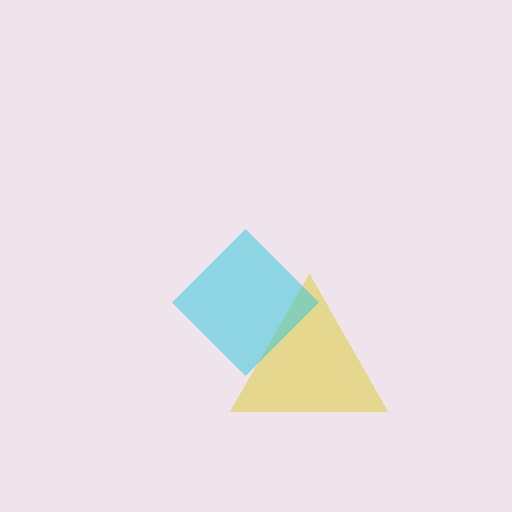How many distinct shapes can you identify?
There are 2 distinct shapes: a yellow triangle, a cyan diamond.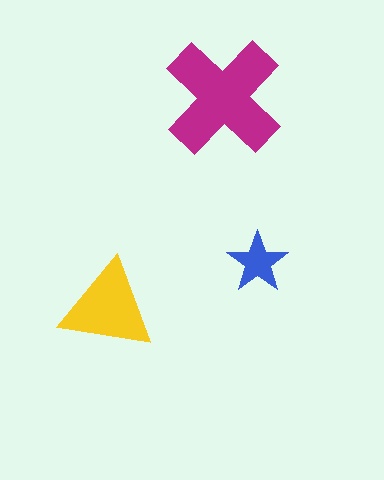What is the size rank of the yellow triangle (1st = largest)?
2nd.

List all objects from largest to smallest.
The magenta cross, the yellow triangle, the blue star.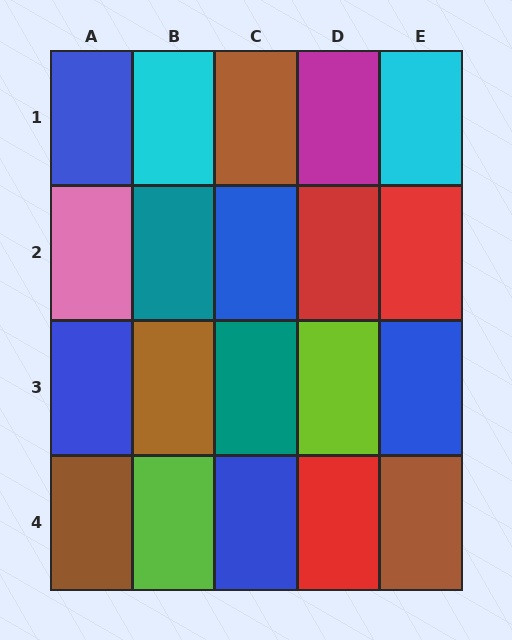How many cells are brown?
4 cells are brown.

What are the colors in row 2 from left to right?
Pink, teal, blue, red, red.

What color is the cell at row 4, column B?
Lime.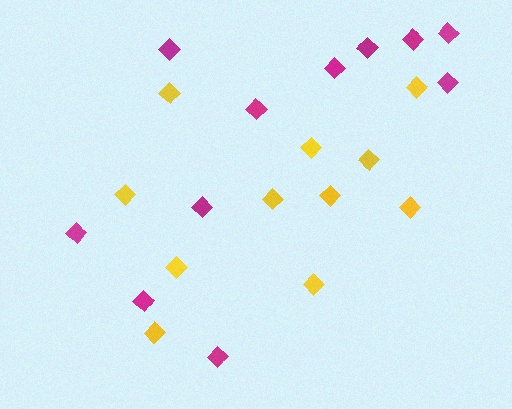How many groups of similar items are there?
There are 2 groups: one group of magenta diamonds (11) and one group of yellow diamonds (11).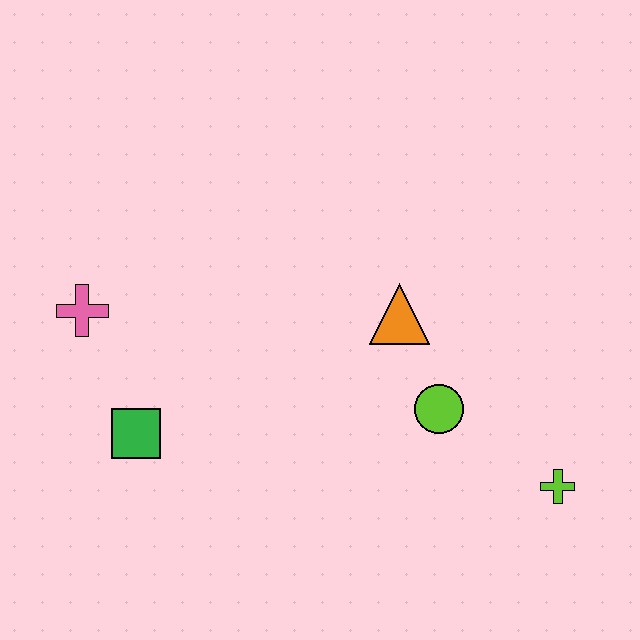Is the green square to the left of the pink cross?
No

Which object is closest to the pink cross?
The green square is closest to the pink cross.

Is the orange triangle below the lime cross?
No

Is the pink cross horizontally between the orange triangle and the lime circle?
No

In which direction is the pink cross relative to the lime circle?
The pink cross is to the left of the lime circle.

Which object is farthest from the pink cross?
The lime cross is farthest from the pink cross.